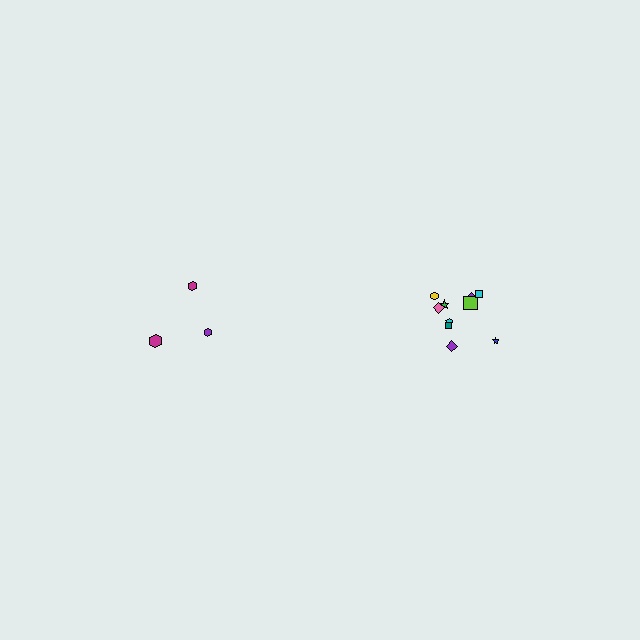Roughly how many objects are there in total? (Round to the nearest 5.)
Roughly 15 objects in total.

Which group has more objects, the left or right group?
The right group.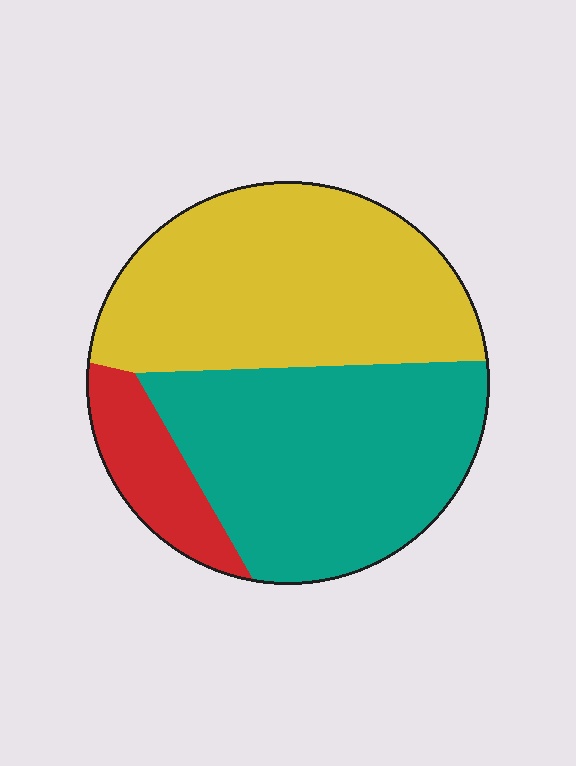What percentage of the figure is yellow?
Yellow covers about 45% of the figure.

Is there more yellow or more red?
Yellow.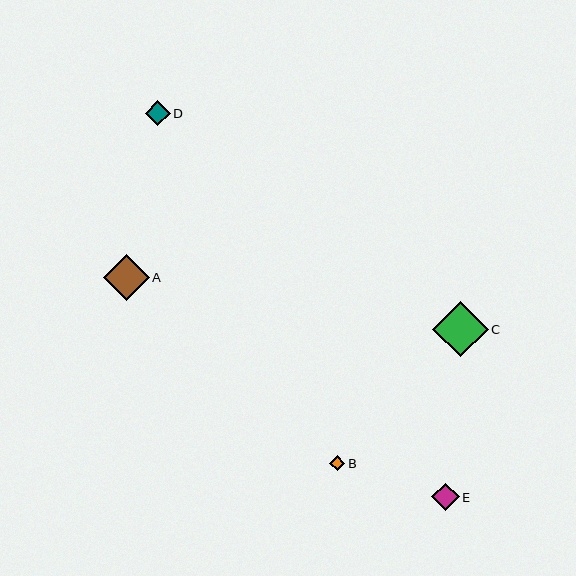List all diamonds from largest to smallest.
From largest to smallest: C, A, E, D, B.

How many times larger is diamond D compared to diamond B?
Diamond D is approximately 1.6 times the size of diamond B.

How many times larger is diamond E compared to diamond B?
Diamond E is approximately 1.8 times the size of diamond B.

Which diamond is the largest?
Diamond C is the largest with a size of approximately 55 pixels.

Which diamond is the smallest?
Diamond B is the smallest with a size of approximately 16 pixels.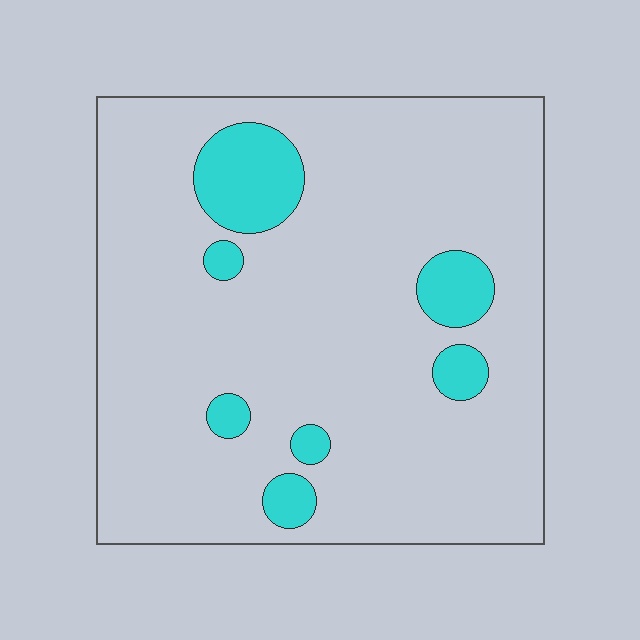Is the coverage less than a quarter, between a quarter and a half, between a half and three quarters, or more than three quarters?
Less than a quarter.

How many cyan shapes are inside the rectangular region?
7.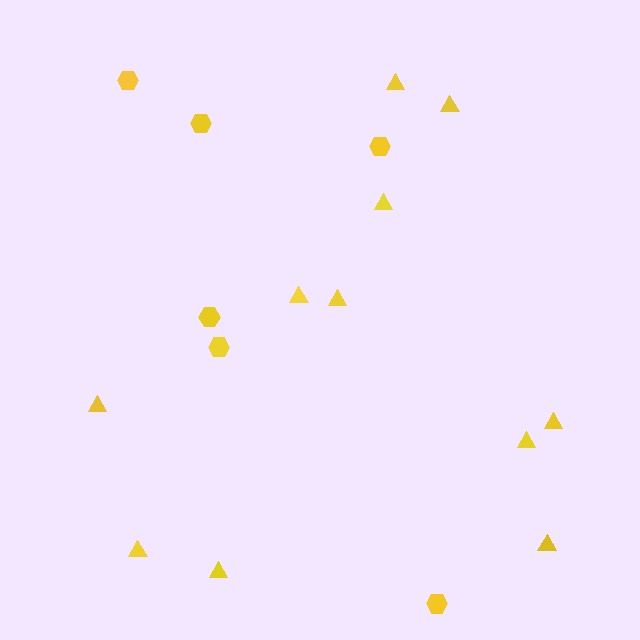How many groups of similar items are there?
There are 2 groups: one group of triangles (11) and one group of hexagons (6).